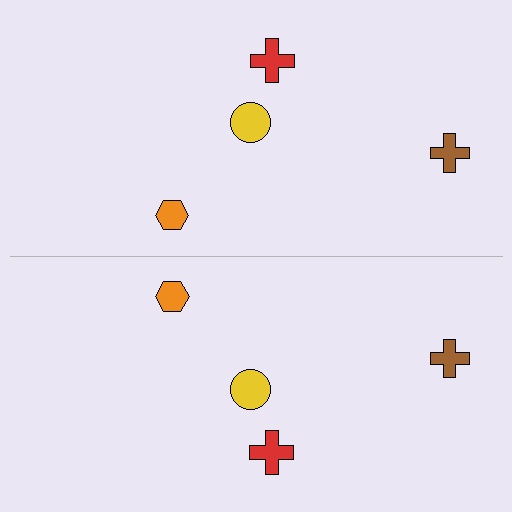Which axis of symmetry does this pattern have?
The pattern has a horizontal axis of symmetry running through the center of the image.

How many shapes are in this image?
There are 8 shapes in this image.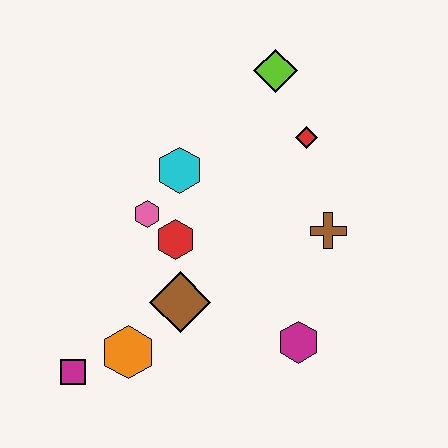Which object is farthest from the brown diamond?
The lime diamond is farthest from the brown diamond.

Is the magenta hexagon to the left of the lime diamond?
No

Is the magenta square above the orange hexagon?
No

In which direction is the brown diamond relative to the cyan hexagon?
The brown diamond is below the cyan hexagon.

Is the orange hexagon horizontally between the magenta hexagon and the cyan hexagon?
No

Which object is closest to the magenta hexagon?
The brown cross is closest to the magenta hexagon.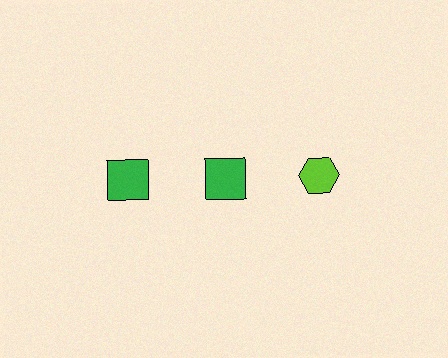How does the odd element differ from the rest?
It differs in both color (lime instead of green) and shape (hexagon instead of square).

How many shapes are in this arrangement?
There are 3 shapes arranged in a grid pattern.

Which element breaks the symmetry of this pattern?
The lime hexagon in the top row, center column breaks the symmetry. All other shapes are green squares.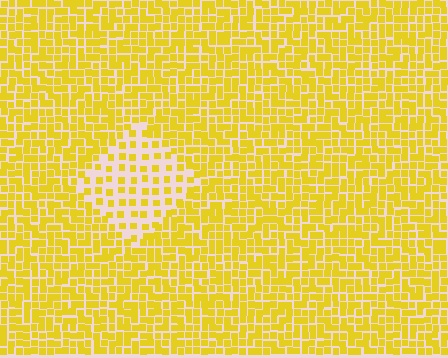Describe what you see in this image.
The image contains small yellow elements arranged at two different densities. A diamond-shaped region is visible where the elements are less densely packed than the surrounding area.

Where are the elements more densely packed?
The elements are more densely packed outside the diamond boundary.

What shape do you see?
I see a diamond.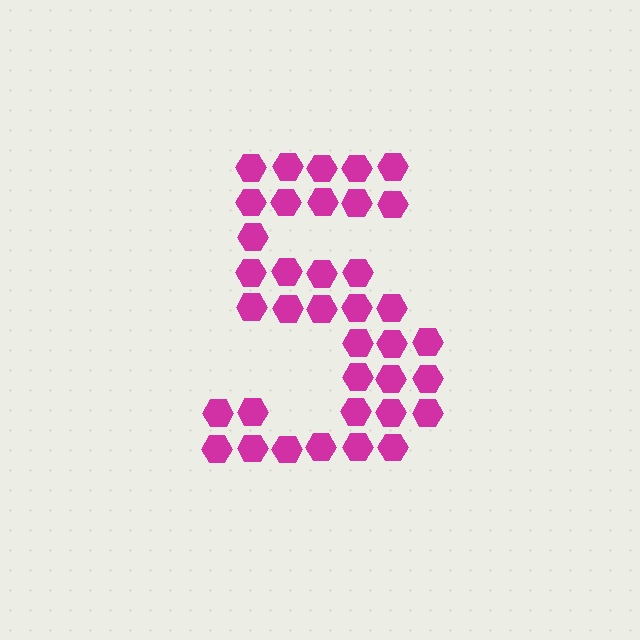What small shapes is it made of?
It is made of small hexagons.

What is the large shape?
The large shape is the digit 5.